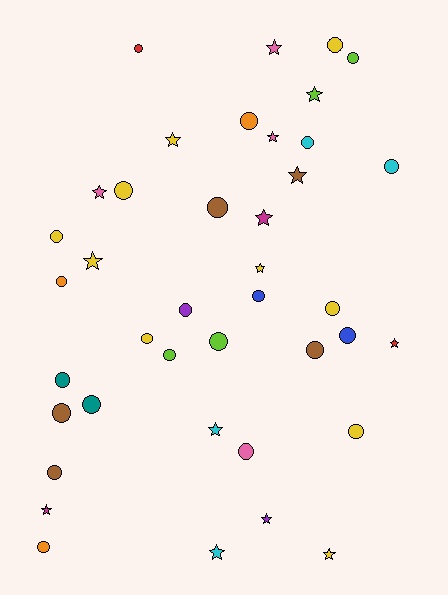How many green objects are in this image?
There are no green objects.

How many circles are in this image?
There are 25 circles.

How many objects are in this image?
There are 40 objects.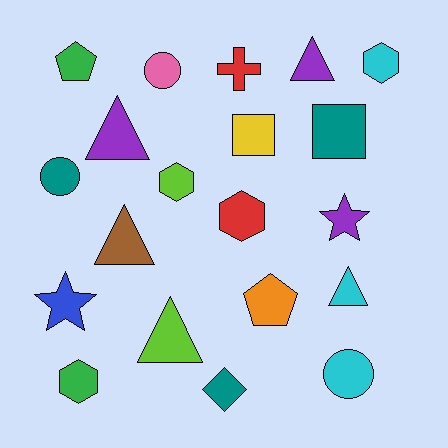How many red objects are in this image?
There are 2 red objects.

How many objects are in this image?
There are 20 objects.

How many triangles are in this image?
There are 5 triangles.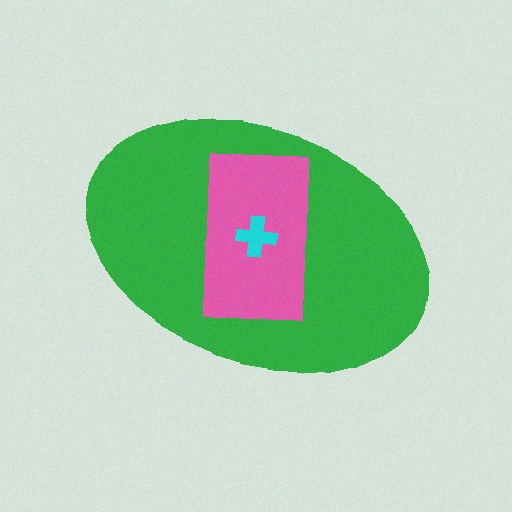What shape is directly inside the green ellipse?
The pink rectangle.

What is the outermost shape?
The green ellipse.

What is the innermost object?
The cyan cross.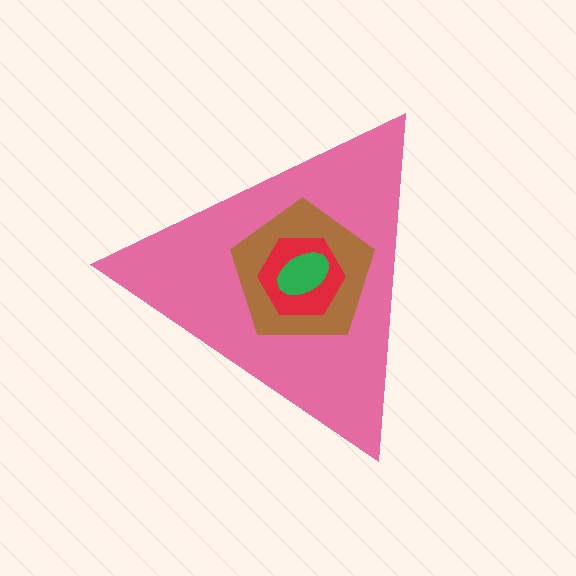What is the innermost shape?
The green ellipse.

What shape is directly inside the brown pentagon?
The red hexagon.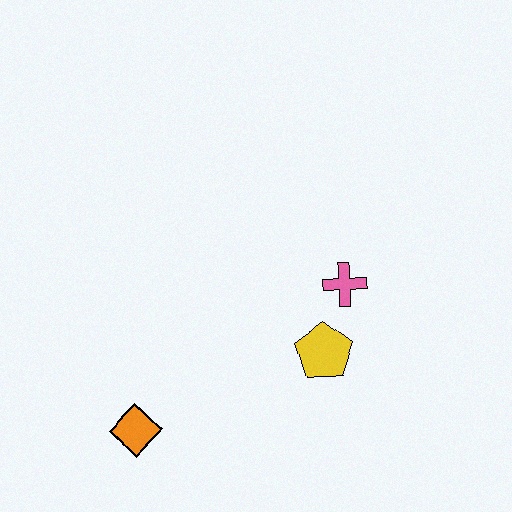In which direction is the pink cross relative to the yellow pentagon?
The pink cross is above the yellow pentagon.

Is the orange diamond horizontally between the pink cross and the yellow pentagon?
No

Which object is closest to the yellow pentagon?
The pink cross is closest to the yellow pentagon.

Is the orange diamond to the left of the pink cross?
Yes